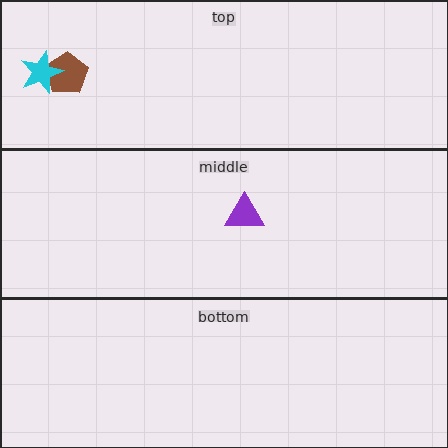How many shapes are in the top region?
2.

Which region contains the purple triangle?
The middle region.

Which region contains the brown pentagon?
The top region.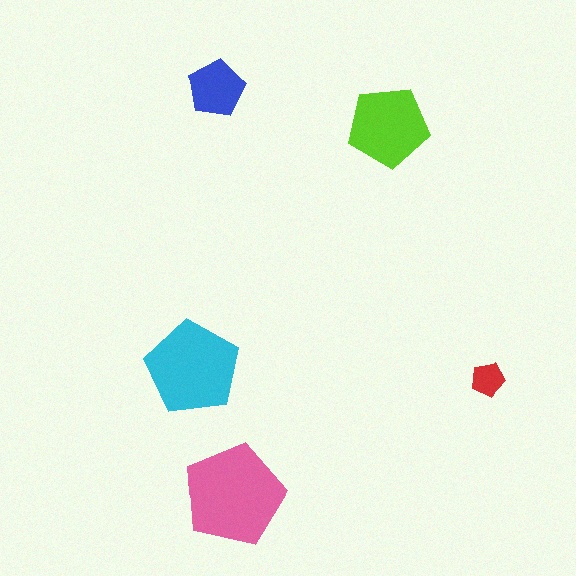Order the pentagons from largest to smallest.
the pink one, the cyan one, the lime one, the blue one, the red one.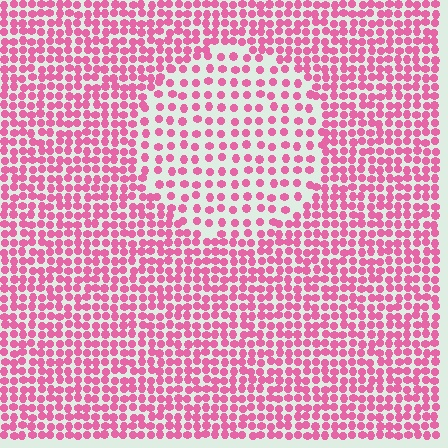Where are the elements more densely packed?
The elements are more densely packed outside the circle boundary.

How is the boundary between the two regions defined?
The boundary is defined by a change in element density (approximately 1.9x ratio). All elements are the same color, size, and shape.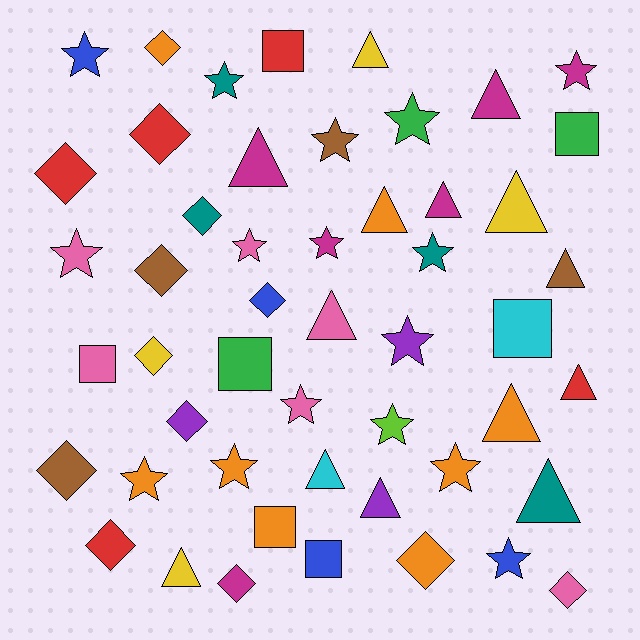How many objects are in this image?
There are 50 objects.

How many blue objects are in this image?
There are 4 blue objects.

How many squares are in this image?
There are 7 squares.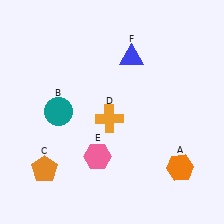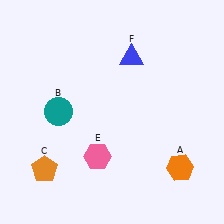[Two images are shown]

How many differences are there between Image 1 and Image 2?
There is 1 difference between the two images.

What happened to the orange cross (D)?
The orange cross (D) was removed in Image 2. It was in the bottom-left area of Image 1.